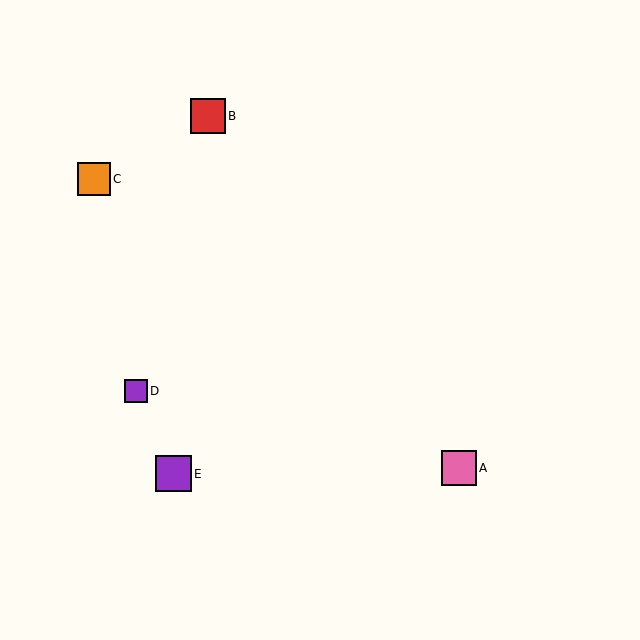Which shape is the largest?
The purple square (labeled E) is the largest.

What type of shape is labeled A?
Shape A is a pink square.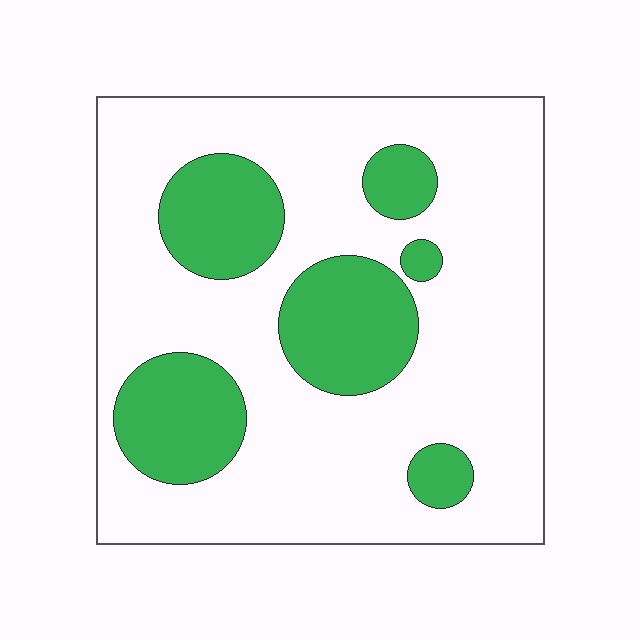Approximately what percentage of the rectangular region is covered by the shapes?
Approximately 25%.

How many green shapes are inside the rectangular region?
6.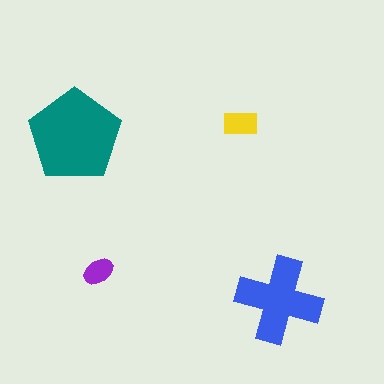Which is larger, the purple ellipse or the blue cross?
The blue cross.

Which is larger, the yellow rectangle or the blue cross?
The blue cross.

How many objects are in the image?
There are 4 objects in the image.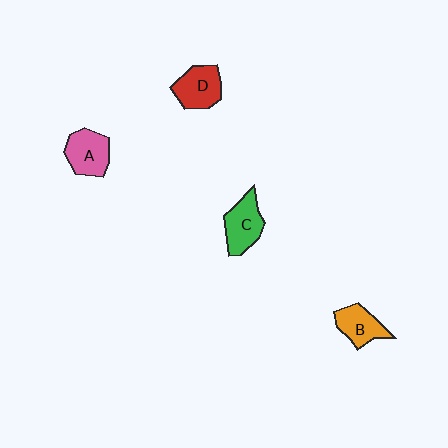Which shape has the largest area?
Shape C (green).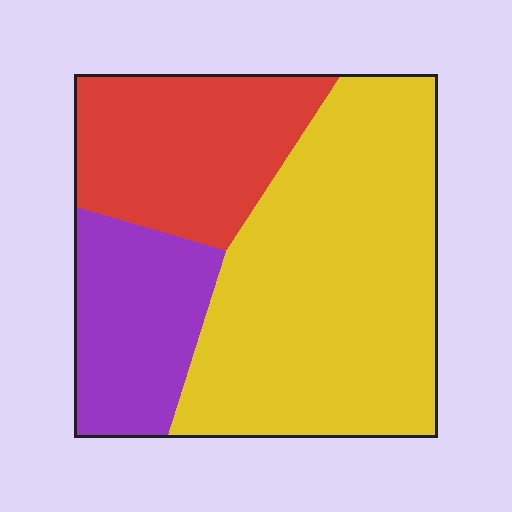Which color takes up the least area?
Purple, at roughly 20%.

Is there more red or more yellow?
Yellow.